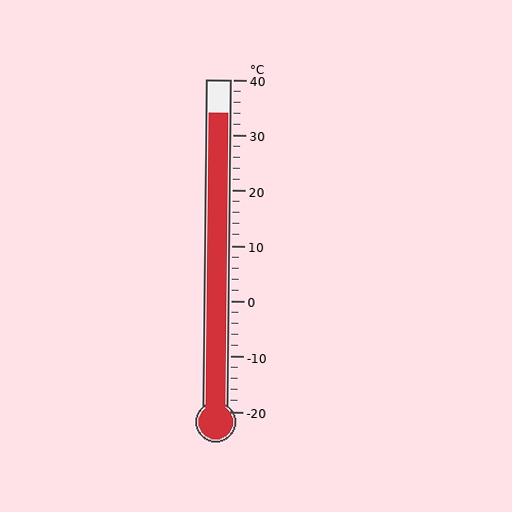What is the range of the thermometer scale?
The thermometer scale ranges from -20°C to 40°C.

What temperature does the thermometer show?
The thermometer shows approximately 34°C.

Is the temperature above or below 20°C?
The temperature is above 20°C.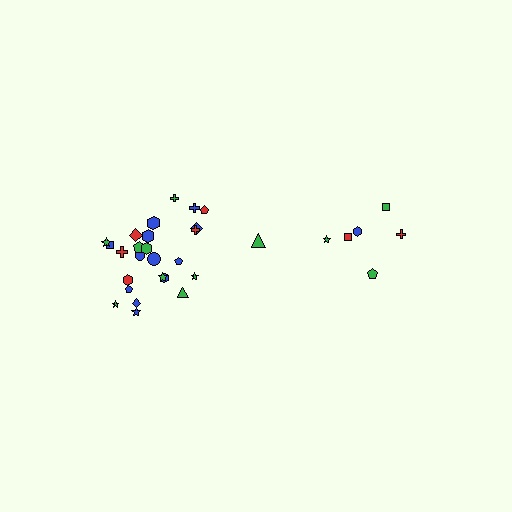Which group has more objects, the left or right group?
The left group.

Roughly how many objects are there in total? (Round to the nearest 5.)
Roughly 30 objects in total.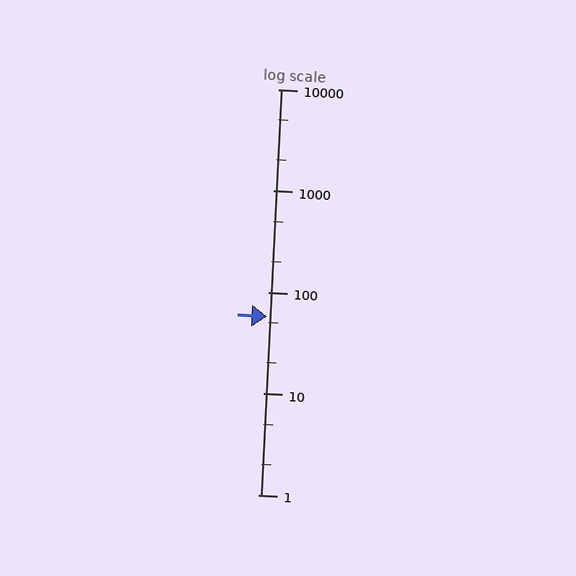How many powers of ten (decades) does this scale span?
The scale spans 4 decades, from 1 to 10000.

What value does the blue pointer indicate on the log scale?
The pointer indicates approximately 58.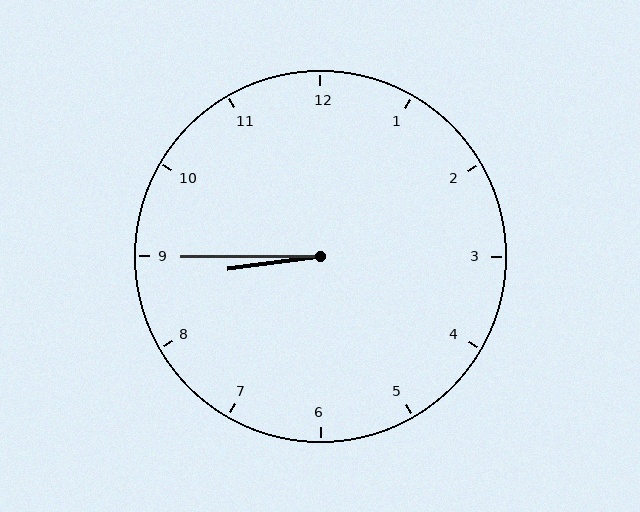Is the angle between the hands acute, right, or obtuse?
It is acute.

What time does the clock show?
8:45.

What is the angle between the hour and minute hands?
Approximately 8 degrees.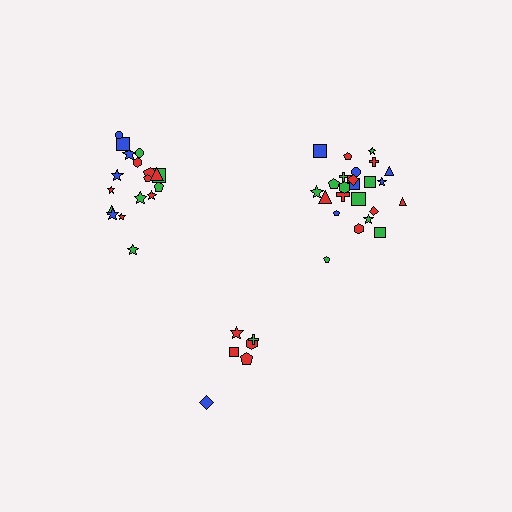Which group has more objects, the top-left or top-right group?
The top-right group.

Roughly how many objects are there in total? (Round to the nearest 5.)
Roughly 50 objects in total.